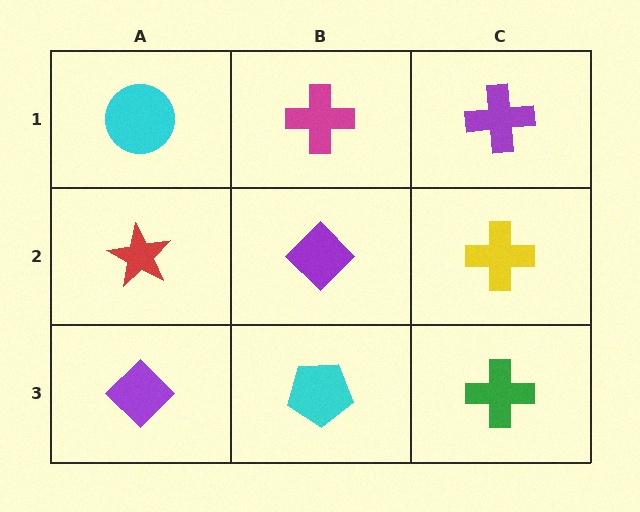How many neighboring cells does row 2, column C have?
3.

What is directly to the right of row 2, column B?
A yellow cross.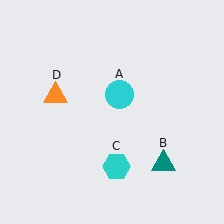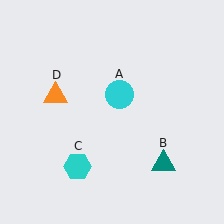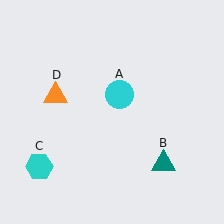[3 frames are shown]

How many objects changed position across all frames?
1 object changed position: cyan hexagon (object C).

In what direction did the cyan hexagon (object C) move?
The cyan hexagon (object C) moved left.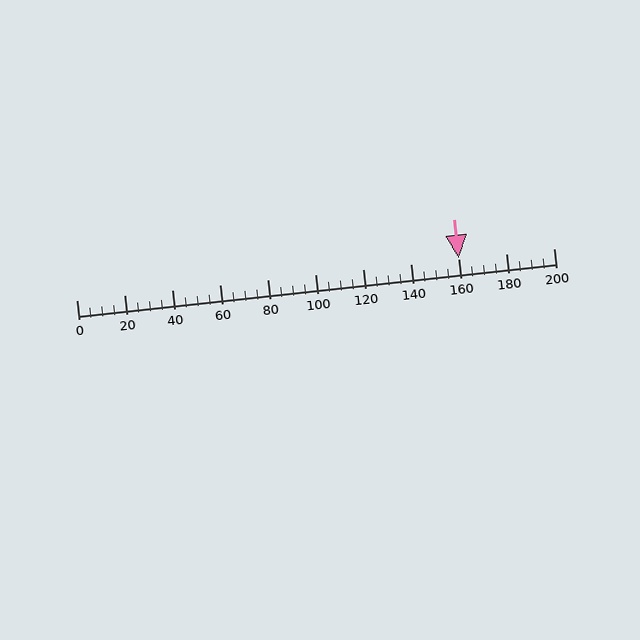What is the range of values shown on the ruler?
The ruler shows values from 0 to 200.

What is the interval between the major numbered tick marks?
The major tick marks are spaced 20 units apart.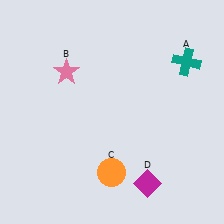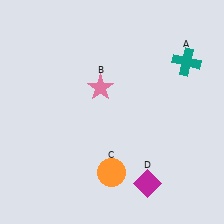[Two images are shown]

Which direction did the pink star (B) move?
The pink star (B) moved right.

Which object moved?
The pink star (B) moved right.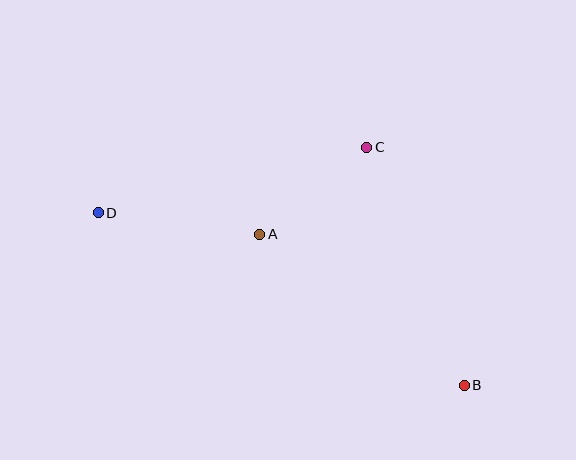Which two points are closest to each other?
Points A and C are closest to each other.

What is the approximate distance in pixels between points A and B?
The distance between A and B is approximately 254 pixels.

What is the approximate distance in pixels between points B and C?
The distance between B and C is approximately 257 pixels.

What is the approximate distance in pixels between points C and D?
The distance between C and D is approximately 276 pixels.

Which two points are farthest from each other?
Points B and D are farthest from each other.